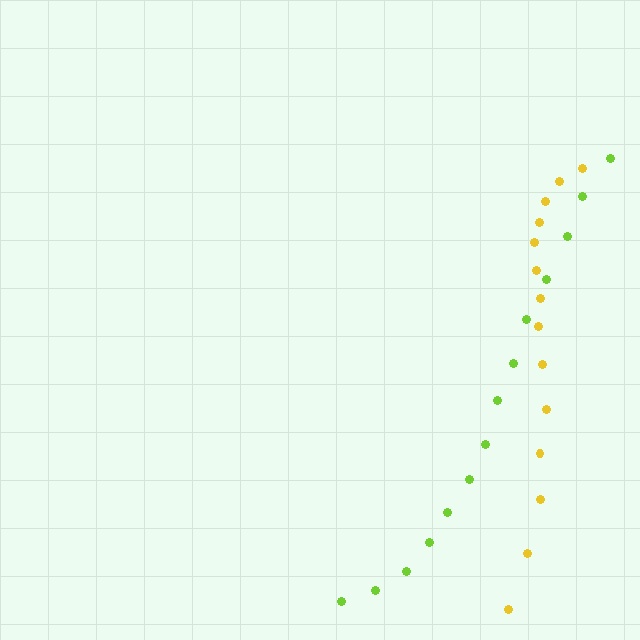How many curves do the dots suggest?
There are 2 distinct paths.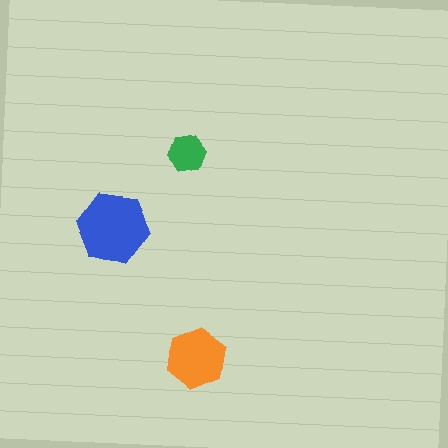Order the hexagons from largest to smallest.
the blue one, the orange one, the green one.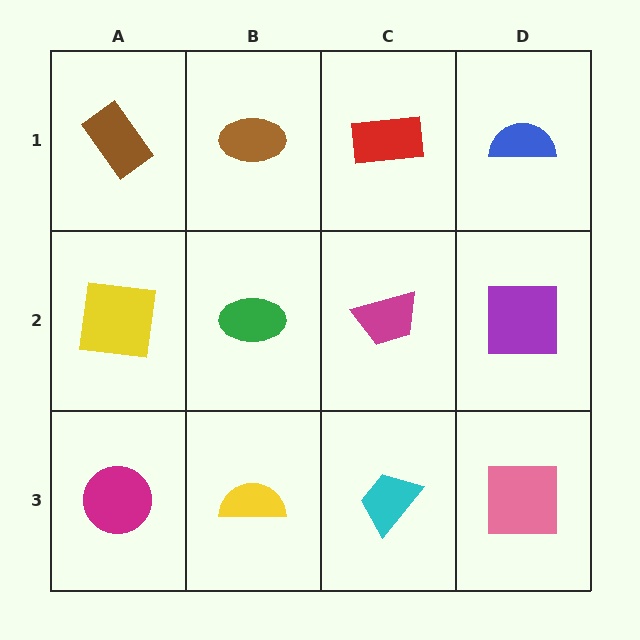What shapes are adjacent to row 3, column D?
A purple square (row 2, column D), a cyan trapezoid (row 3, column C).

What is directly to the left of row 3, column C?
A yellow semicircle.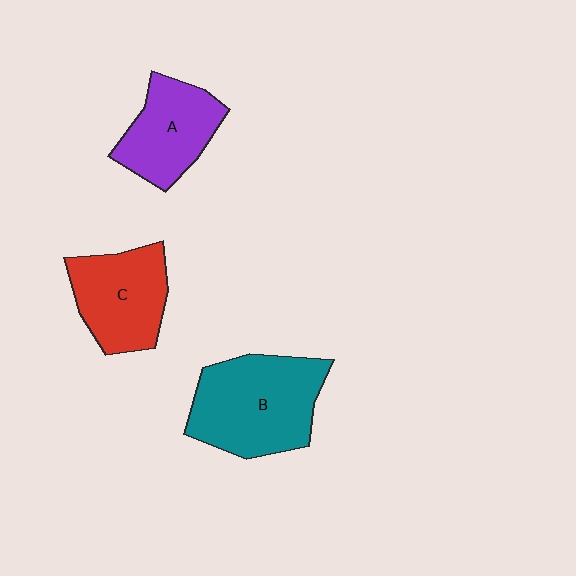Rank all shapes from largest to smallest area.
From largest to smallest: B (teal), C (red), A (purple).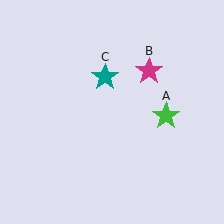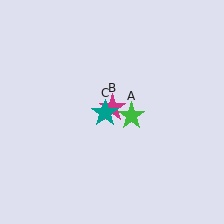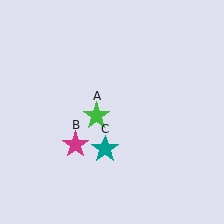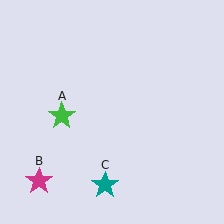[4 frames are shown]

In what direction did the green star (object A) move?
The green star (object A) moved left.